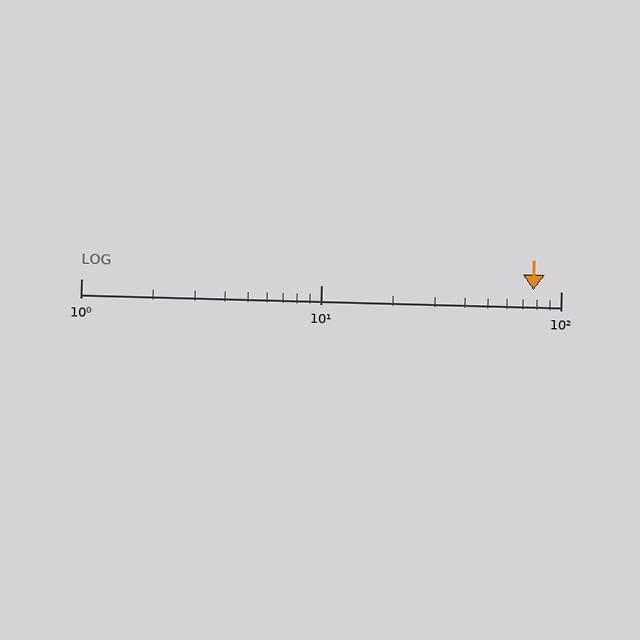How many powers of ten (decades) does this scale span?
The scale spans 2 decades, from 1 to 100.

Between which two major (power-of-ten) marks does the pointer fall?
The pointer is between 10 and 100.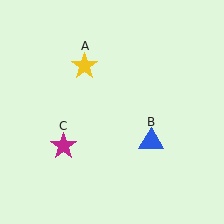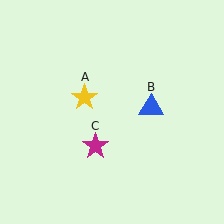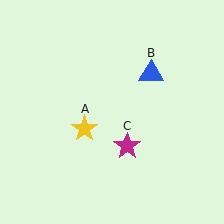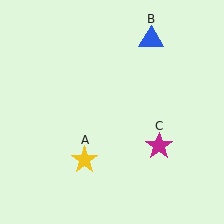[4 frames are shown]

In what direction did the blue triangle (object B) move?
The blue triangle (object B) moved up.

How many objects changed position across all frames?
3 objects changed position: yellow star (object A), blue triangle (object B), magenta star (object C).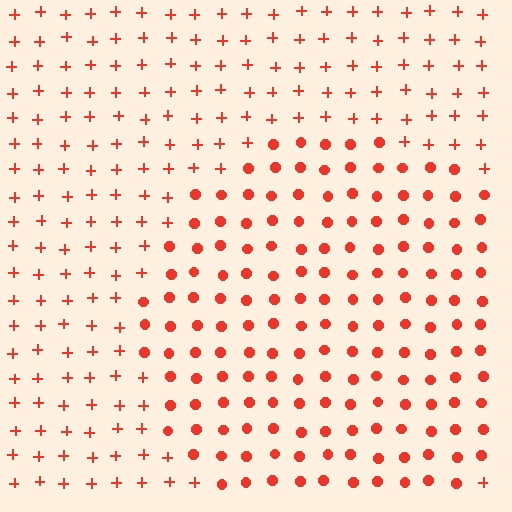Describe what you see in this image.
The image is filled with small red elements arranged in a uniform grid. A circle-shaped region contains circles, while the surrounding area contains plus signs. The boundary is defined purely by the change in element shape.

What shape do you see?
I see a circle.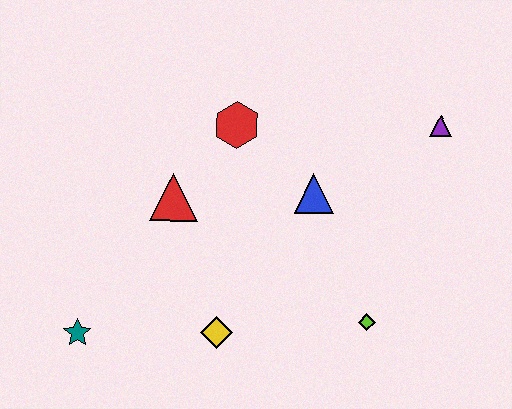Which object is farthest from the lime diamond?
The teal star is farthest from the lime diamond.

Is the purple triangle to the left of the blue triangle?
No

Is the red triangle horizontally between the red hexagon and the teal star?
Yes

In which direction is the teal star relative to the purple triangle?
The teal star is to the left of the purple triangle.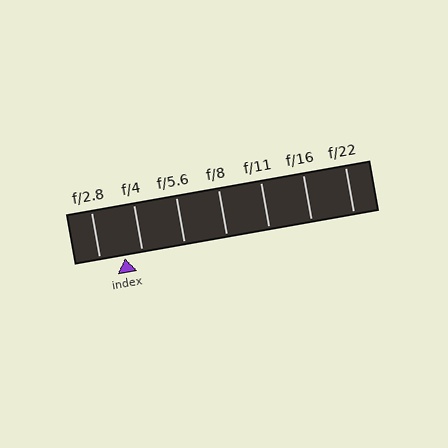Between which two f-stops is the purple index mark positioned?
The index mark is between f/2.8 and f/4.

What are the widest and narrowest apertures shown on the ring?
The widest aperture shown is f/2.8 and the narrowest is f/22.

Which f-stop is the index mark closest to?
The index mark is closest to f/4.